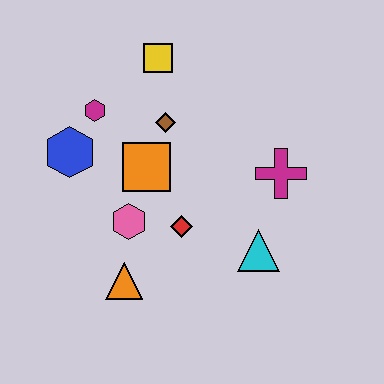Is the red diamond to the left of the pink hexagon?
No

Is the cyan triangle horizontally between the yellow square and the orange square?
No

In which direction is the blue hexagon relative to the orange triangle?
The blue hexagon is above the orange triangle.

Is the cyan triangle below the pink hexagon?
Yes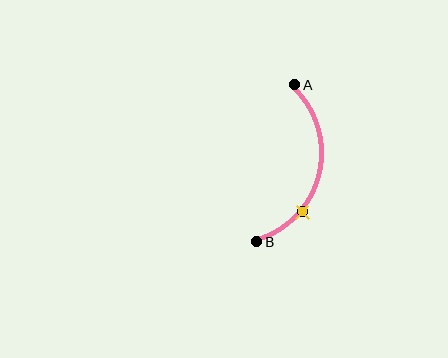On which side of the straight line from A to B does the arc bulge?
The arc bulges to the right of the straight line connecting A and B.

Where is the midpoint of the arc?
The arc midpoint is the point on the curve farthest from the straight line joining A and B. It sits to the right of that line.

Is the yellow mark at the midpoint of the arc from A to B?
No. The yellow mark lies on the arc but is closer to endpoint B. The arc midpoint would be at the point on the curve equidistant along the arc from both A and B.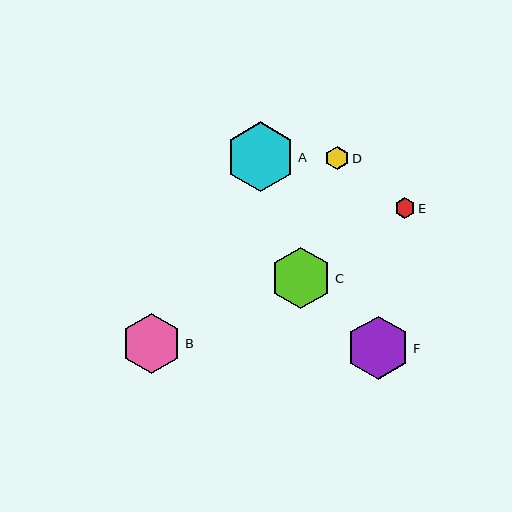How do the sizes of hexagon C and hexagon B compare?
Hexagon C and hexagon B are approximately the same size.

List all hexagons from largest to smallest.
From largest to smallest: A, F, C, B, D, E.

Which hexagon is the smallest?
Hexagon E is the smallest with a size of approximately 20 pixels.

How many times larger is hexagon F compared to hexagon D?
Hexagon F is approximately 2.7 times the size of hexagon D.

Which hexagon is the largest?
Hexagon A is the largest with a size of approximately 70 pixels.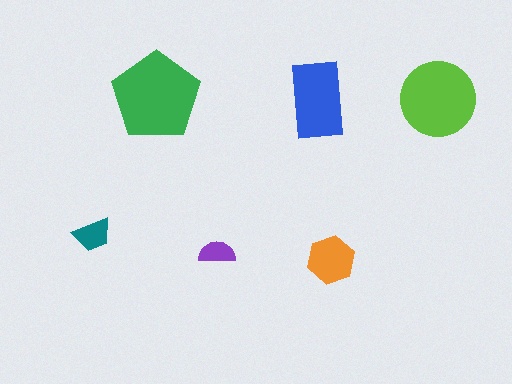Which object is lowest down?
The orange hexagon is bottommost.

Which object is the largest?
The green pentagon.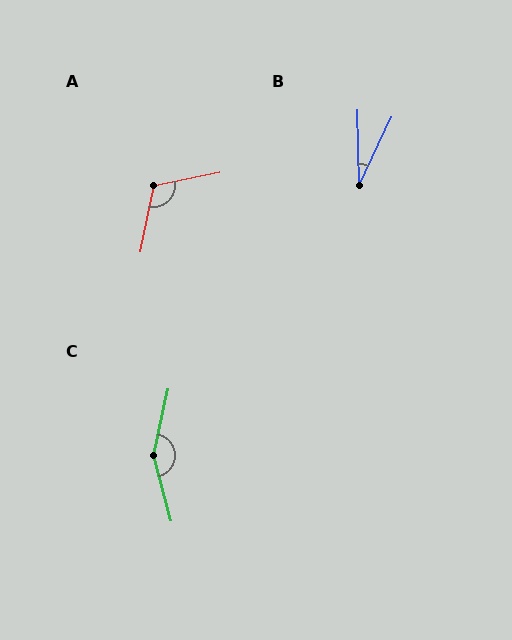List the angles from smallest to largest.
B (26°), A (113°), C (153°).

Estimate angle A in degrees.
Approximately 113 degrees.